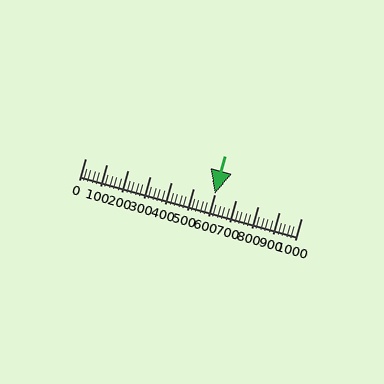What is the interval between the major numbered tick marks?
The major tick marks are spaced 100 units apart.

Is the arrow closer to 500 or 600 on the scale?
The arrow is closer to 600.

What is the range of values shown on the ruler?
The ruler shows values from 0 to 1000.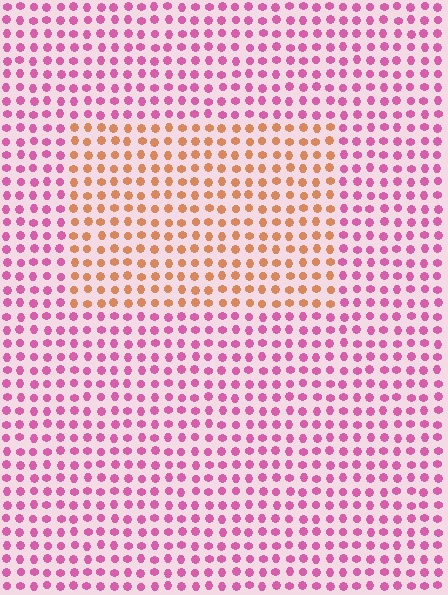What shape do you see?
I see a rectangle.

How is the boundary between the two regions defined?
The boundary is defined purely by a slight shift in hue (about 58 degrees). Spacing, size, and orientation are identical on both sides.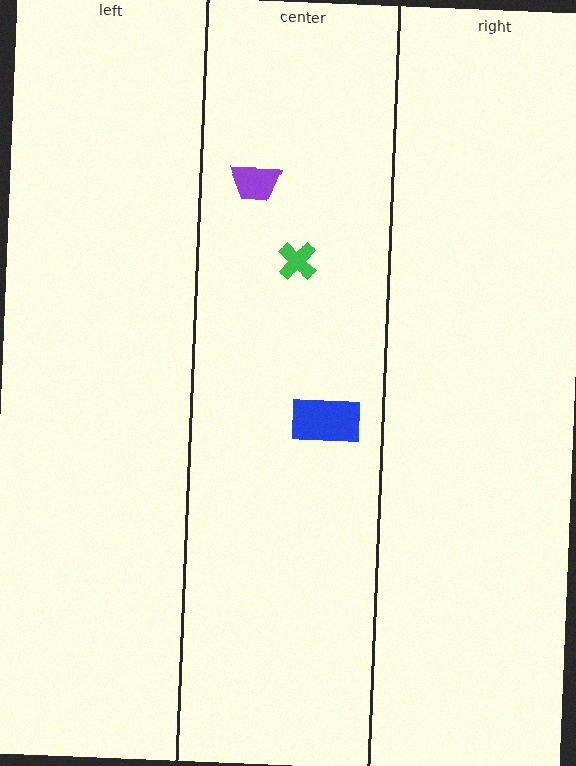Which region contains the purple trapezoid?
The center region.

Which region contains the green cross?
The center region.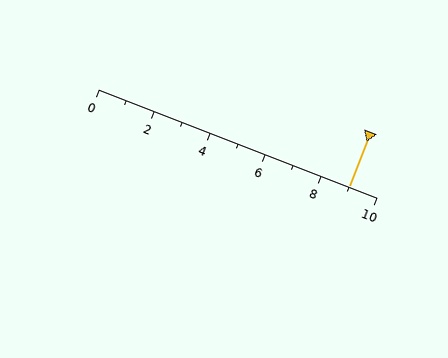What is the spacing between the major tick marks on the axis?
The major ticks are spaced 2 apart.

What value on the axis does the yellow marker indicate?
The marker indicates approximately 9.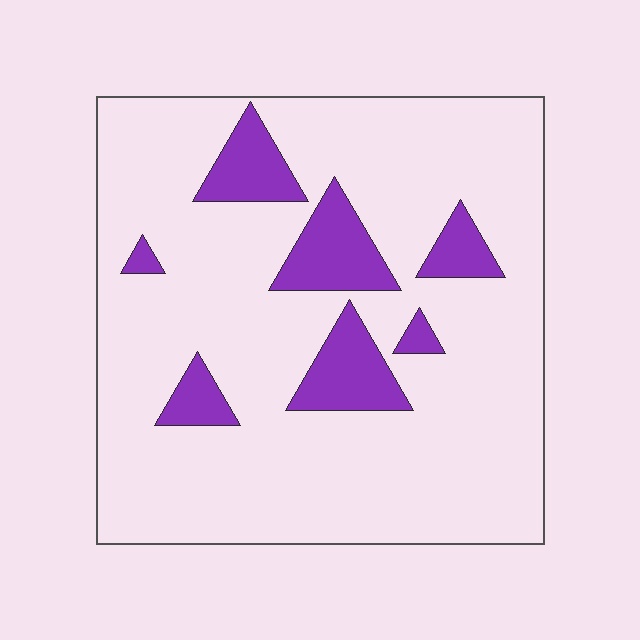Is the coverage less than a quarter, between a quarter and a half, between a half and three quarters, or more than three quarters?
Less than a quarter.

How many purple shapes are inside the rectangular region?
7.